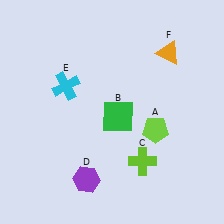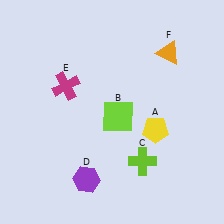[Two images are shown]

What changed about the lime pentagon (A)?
In Image 1, A is lime. In Image 2, it changed to yellow.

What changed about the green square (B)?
In Image 1, B is green. In Image 2, it changed to lime.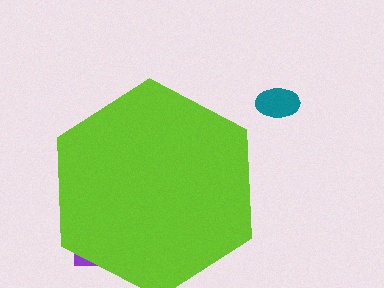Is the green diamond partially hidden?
Yes, the green diamond is partially hidden behind the lime hexagon.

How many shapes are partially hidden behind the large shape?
2 shapes are partially hidden.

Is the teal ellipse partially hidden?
No, the teal ellipse is fully visible.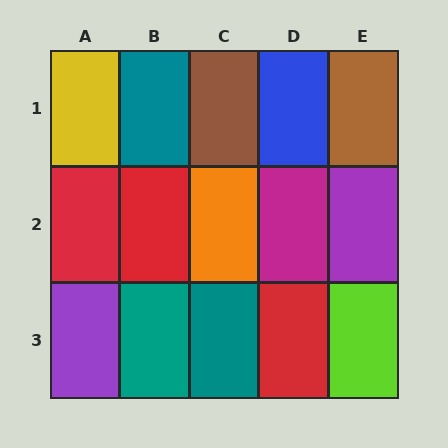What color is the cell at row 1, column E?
Brown.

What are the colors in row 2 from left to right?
Red, red, orange, magenta, purple.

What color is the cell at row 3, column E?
Lime.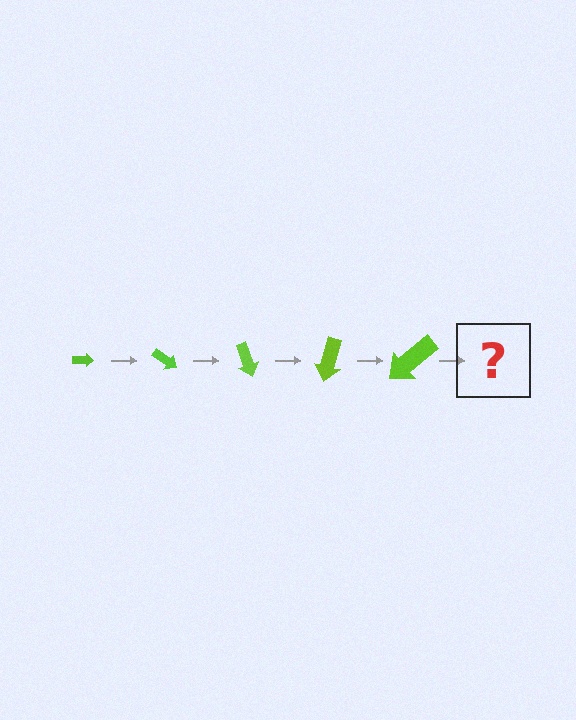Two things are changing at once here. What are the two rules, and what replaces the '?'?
The two rules are that the arrow grows larger each step and it rotates 35 degrees each step. The '?' should be an arrow, larger than the previous one and rotated 175 degrees from the start.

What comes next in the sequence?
The next element should be an arrow, larger than the previous one and rotated 175 degrees from the start.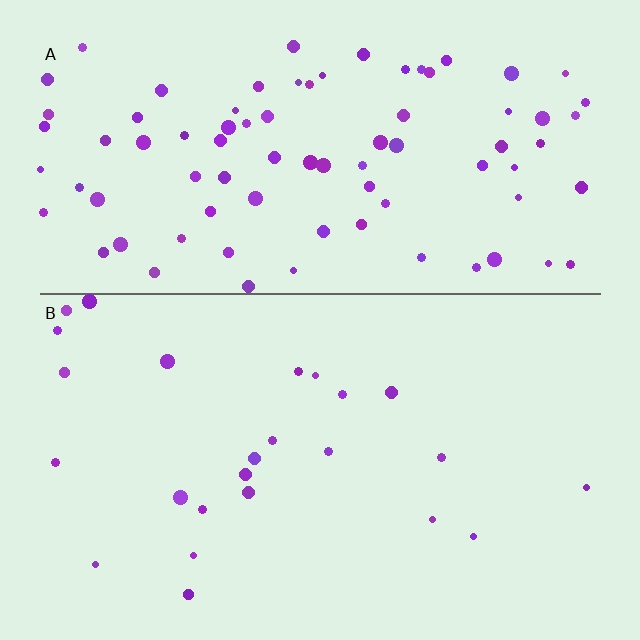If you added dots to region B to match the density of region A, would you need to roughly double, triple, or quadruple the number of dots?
Approximately triple.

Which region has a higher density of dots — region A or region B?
A (the top).